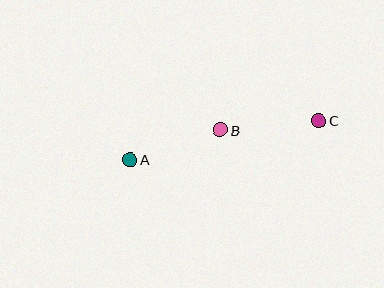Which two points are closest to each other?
Points A and B are closest to each other.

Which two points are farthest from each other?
Points A and C are farthest from each other.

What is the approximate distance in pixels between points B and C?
The distance between B and C is approximately 99 pixels.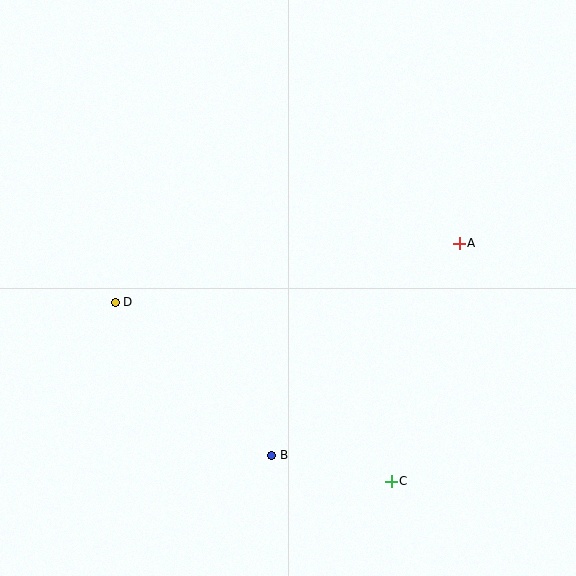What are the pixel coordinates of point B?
Point B is at (272, 455).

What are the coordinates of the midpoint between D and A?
The midpoint between D and A is at (287, 273).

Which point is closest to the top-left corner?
Point D is closest to the top-left corner.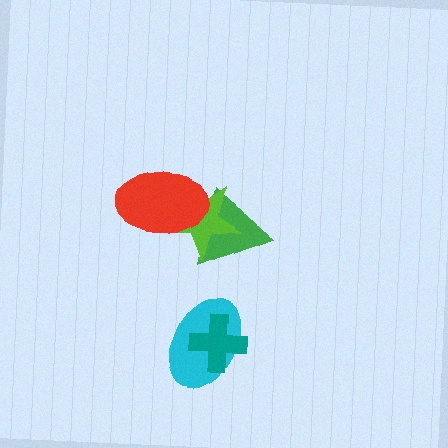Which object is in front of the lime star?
The red ellipse is in front of the lime star.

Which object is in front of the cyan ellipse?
The teal cross is in front of the cyan ellipse.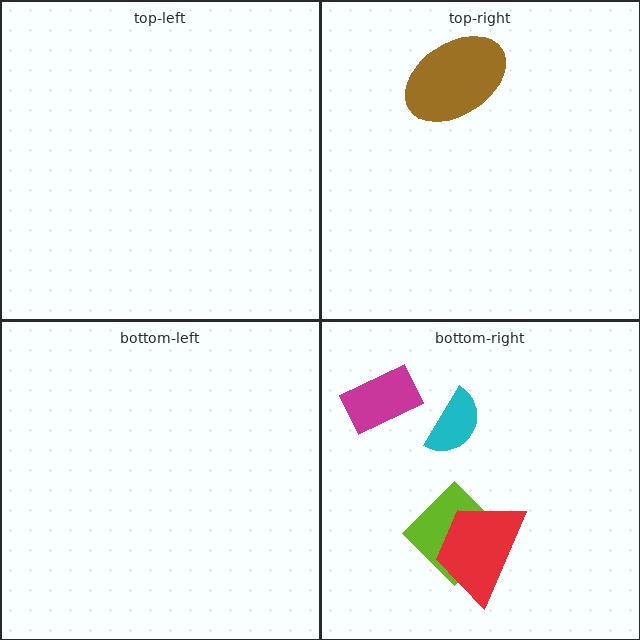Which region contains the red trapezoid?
The bottom-right region.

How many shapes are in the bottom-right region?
4.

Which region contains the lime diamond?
The bottom-right region.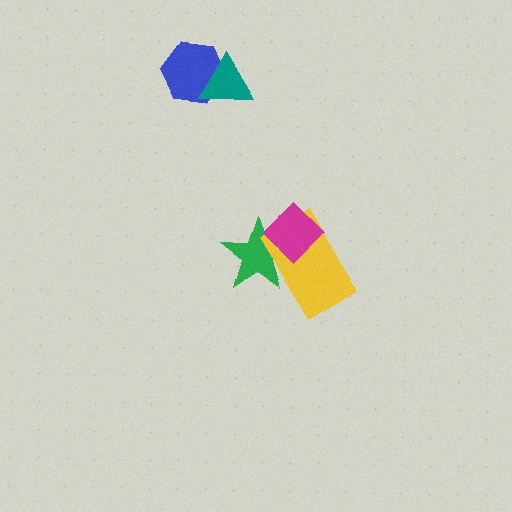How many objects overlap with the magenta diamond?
2 objects overlap with the magenta diamond.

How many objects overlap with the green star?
2 objects overlap with the green star.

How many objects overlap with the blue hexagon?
1 object overlaps with the blue hexagon.